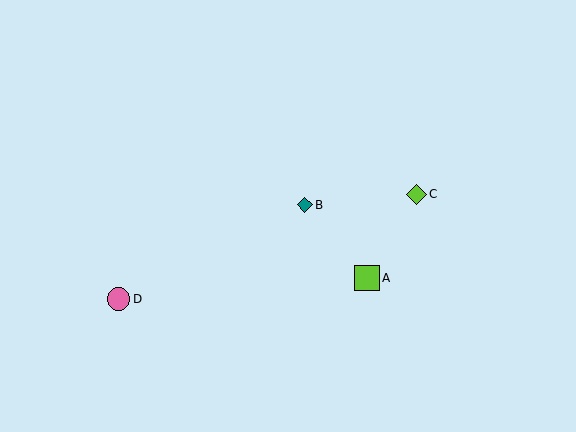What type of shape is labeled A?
Shape A is a lime square.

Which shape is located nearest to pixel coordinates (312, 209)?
The teal diamond (labeled B) at (305, 205) is nearest to that location.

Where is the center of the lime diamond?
The center of the lime diamond is at (416, 194).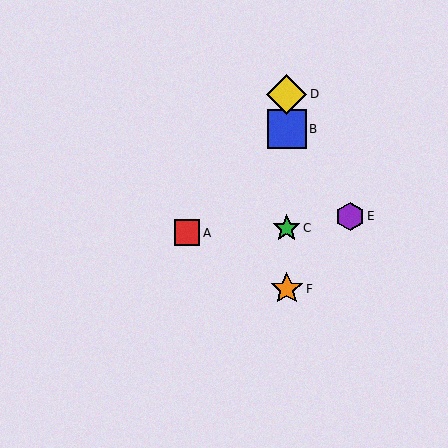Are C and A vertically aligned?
No, C is at x≈287 and A is at x≈187.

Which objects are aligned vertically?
Objects B, C, D, F are aligned vertically.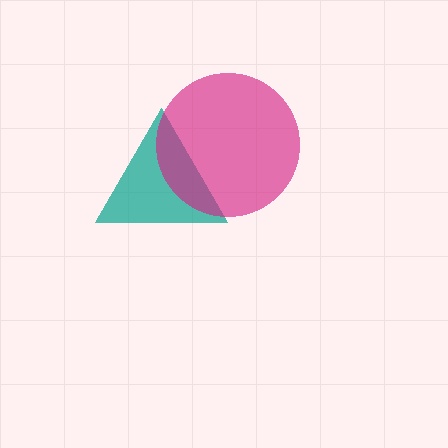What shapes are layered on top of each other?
The layered shapes are: a teal triangle, a magenta circle.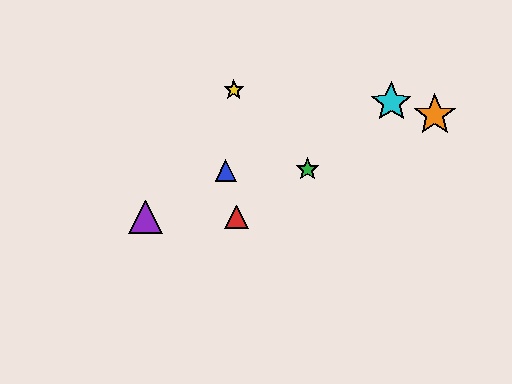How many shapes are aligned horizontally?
2 shapes (the red triangle, the purple triangle) are aligned horizontally.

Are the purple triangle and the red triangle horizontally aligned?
Yes, both are at y≈217.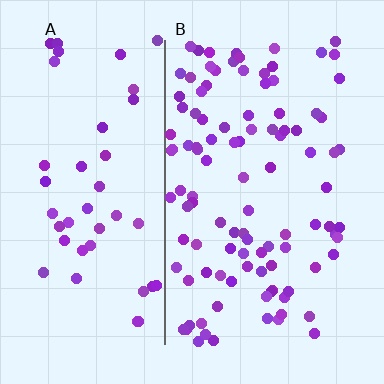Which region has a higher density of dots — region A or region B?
B (the right).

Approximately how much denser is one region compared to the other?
Approximately 2.3× — region B over region A.